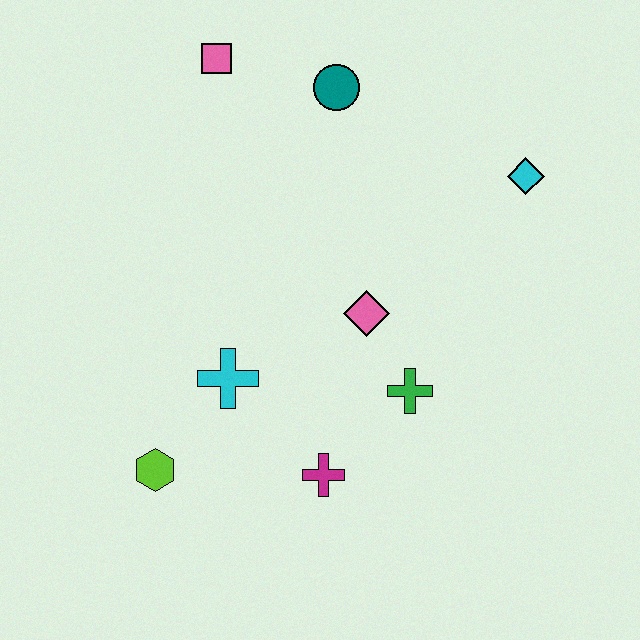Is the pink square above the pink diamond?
Yes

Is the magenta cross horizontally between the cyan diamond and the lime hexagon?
Yes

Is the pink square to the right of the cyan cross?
No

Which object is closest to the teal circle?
The pink square is closest to the teal circle.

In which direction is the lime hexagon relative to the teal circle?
The lime hexagon is below the teal circle.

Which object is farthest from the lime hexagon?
The cyan diamond is farthest from the lime hexagon.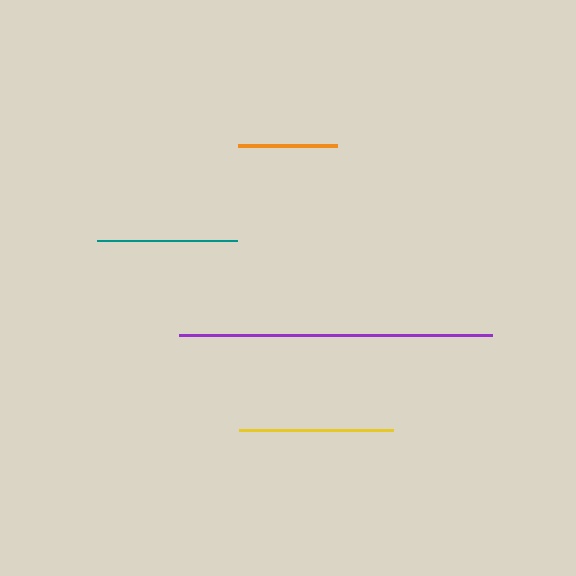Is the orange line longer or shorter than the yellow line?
The yellow line is longer than the orange line.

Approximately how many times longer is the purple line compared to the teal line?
The purple line is approximately 2.2 times the length of the teal line.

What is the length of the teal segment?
The teal segment is approximately 140 pixels long.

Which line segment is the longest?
The purple line is the longest at approximately 313 pixels.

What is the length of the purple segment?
The purple segment is approximately 313 pixels long.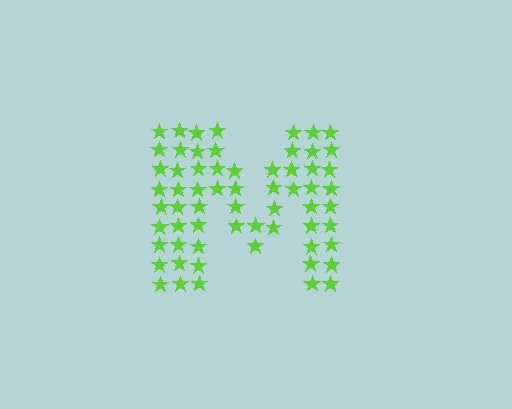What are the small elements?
The small elements are stars.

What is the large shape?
The large shape is the letter M.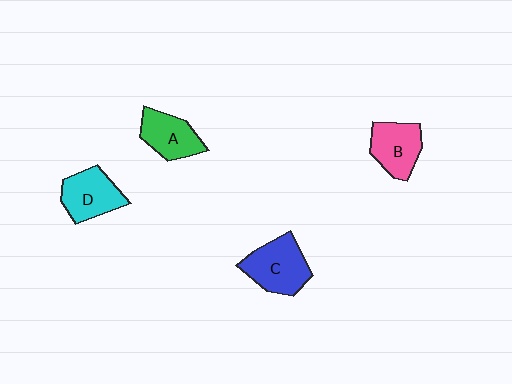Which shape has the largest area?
Shape C (blue).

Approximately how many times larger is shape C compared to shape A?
Approximately 1.2 times.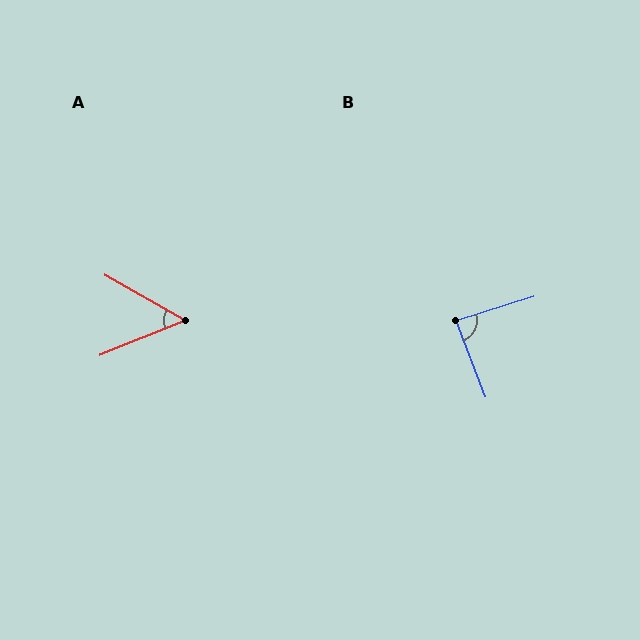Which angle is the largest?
B, at approximately 86 degrees.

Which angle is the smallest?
A, at approximately 52 degrees.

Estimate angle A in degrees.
Approximately 52 degrees.